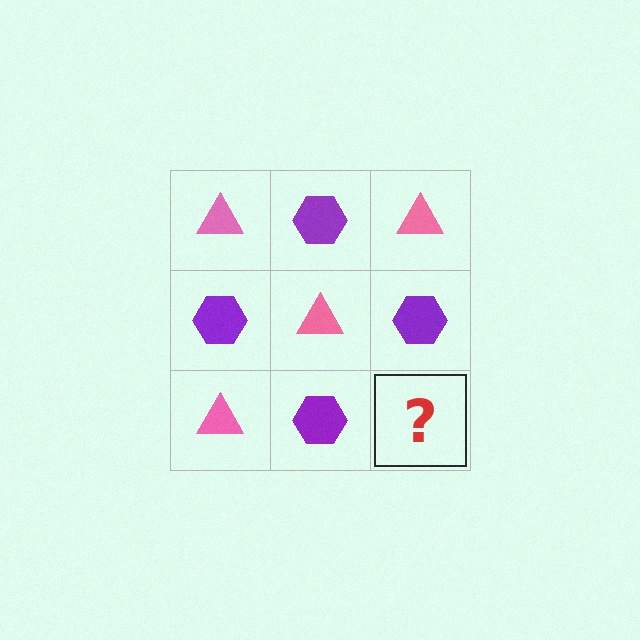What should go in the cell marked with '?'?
The missing cell should contain a pink triangle.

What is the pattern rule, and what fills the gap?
The rule is that it alternates pink triangle and purple hexagon in a checkerboard pattern. The gap should be filled with a pink triangle.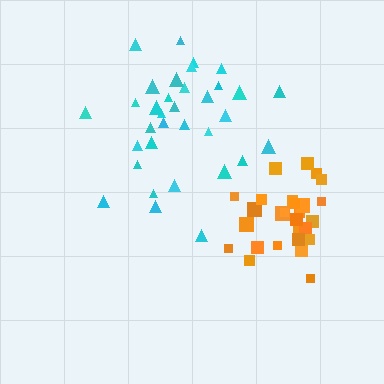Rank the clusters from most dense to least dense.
orange, cyan.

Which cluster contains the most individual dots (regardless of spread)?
Cyan (34).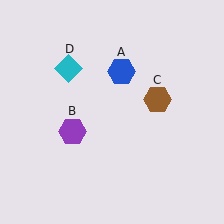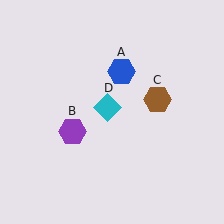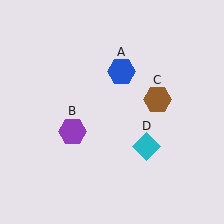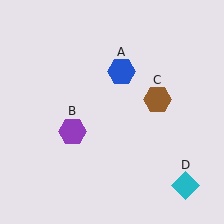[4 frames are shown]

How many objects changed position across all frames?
1 object changed position: cyan diamond (object D).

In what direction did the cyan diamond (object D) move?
The cyan diamond (object D) moved down and to the right.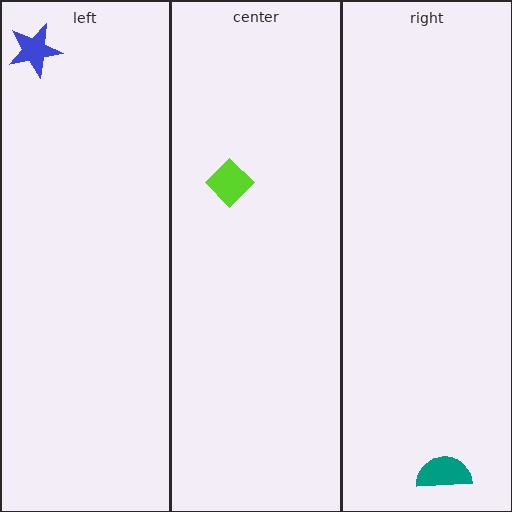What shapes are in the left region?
The blue star.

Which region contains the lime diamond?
The center region.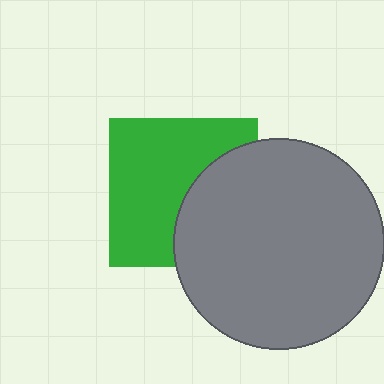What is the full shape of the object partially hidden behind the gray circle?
The partially hidden object is a green square.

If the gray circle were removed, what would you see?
You would see the complete green square.